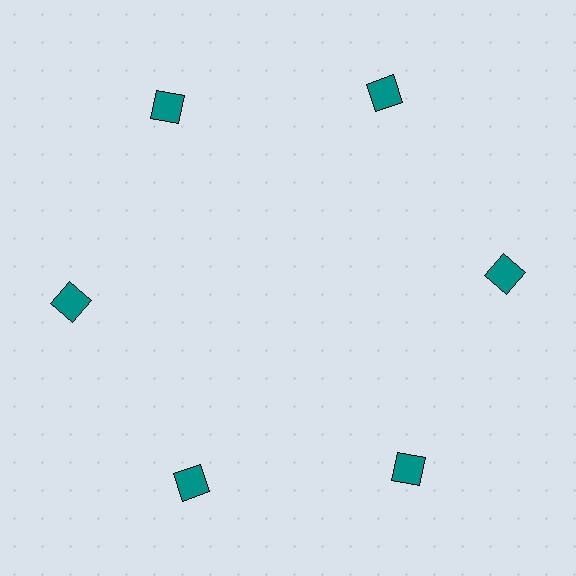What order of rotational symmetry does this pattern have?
This pattern has 6-fold rotational symmetry.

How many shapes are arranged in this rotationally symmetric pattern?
There are 6 shapes, arranged in 6 groups of 1.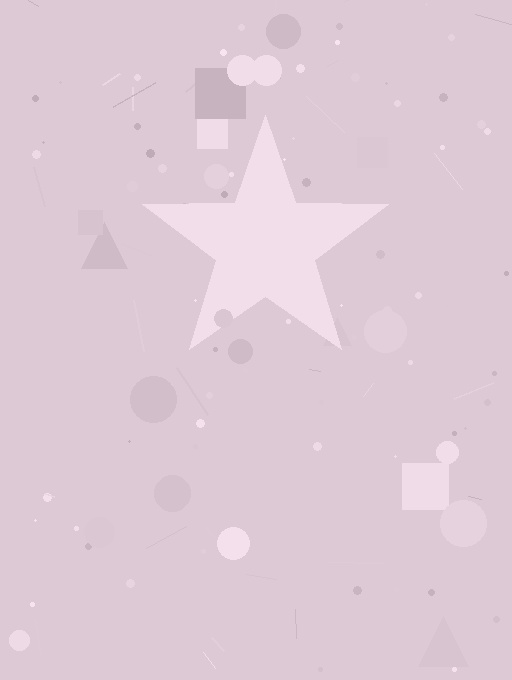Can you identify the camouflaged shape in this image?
The camouflaged shape is a star.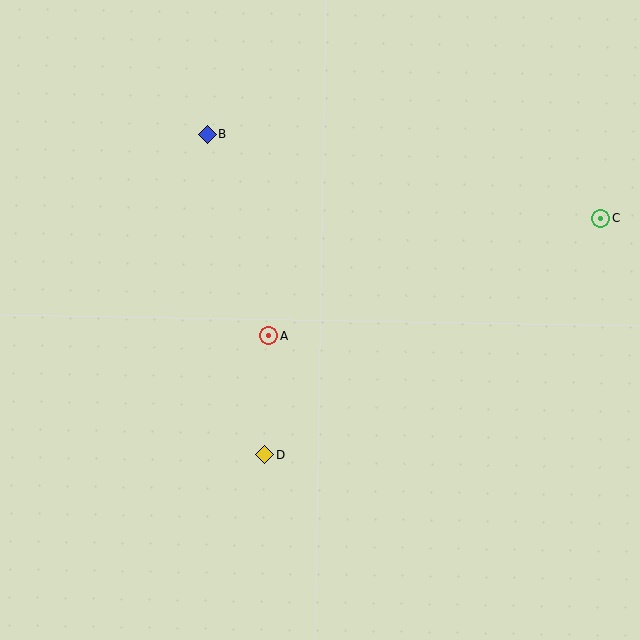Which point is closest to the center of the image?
Point A at (268, 336) is closest to the center.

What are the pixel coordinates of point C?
Point C is at (600, 218).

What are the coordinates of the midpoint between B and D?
The midpoint between B and D is at (236, 295).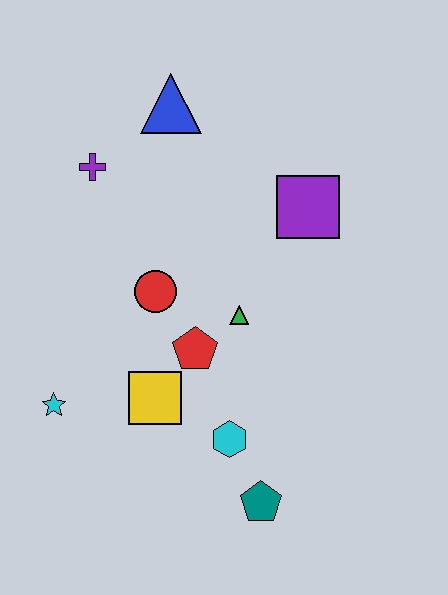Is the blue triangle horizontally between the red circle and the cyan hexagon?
Yes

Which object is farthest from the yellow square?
The blue triangle is farthest from the yellow square.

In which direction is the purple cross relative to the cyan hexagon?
The purple cross is above the cyan hexagon.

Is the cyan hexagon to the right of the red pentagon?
Yes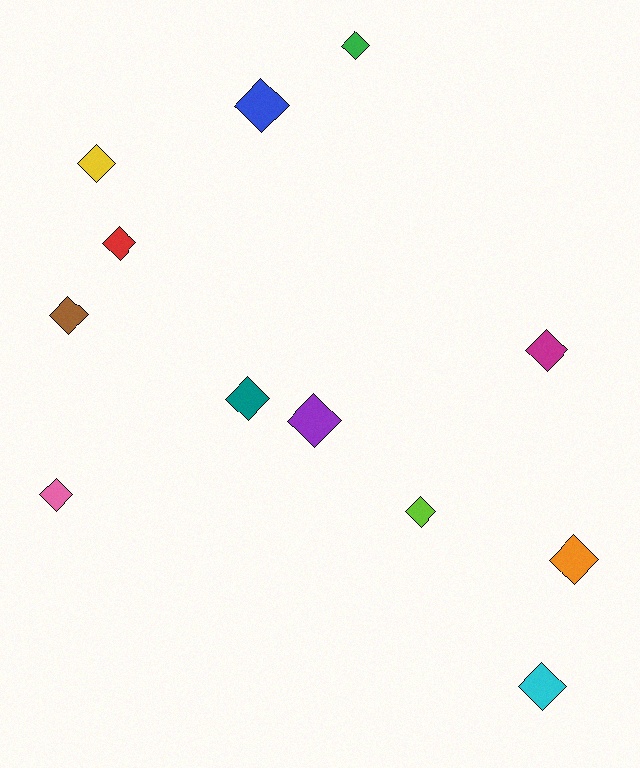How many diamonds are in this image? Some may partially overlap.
There are 12 diamonds.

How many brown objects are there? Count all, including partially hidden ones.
There is 1 brown object.